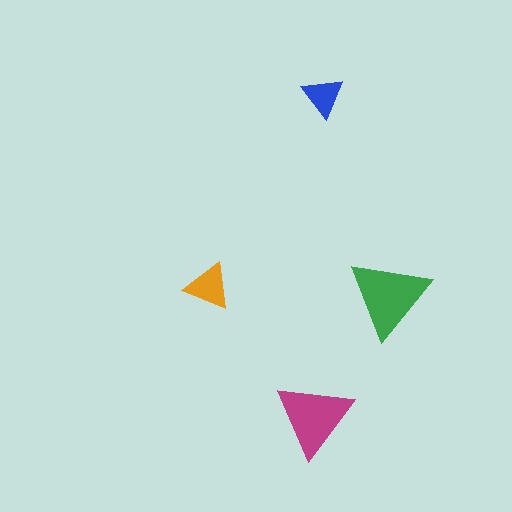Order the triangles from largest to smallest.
the green one, the magenta one, the orange one, the blue one.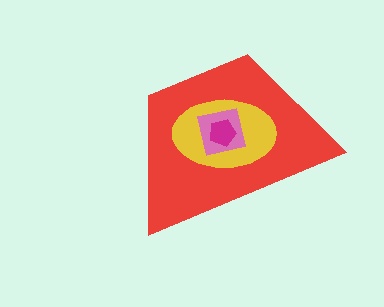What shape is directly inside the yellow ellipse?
The pink square.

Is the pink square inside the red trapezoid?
Yes.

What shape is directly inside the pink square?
The magenta pentagon.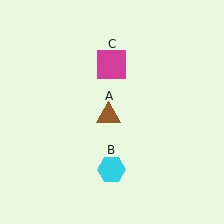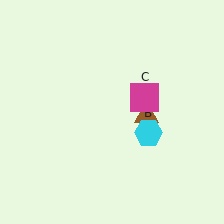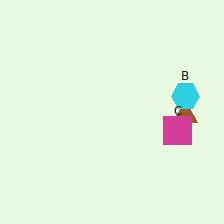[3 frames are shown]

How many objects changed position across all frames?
3 objects changed position: brown triangle (object A), cyan hexagon (object B), magenta square (object C).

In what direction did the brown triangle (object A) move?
The brown triangle (object A) moved right.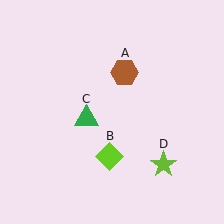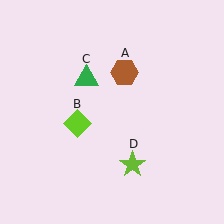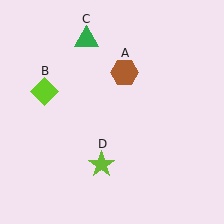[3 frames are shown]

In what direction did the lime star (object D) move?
The lime star (object D) moved left.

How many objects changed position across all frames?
3 objects changed position: lime diamond (object B), green triangle (object C), lime star (object D).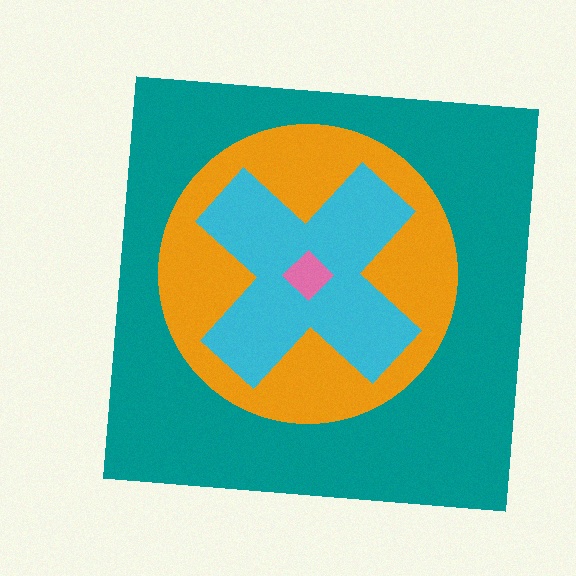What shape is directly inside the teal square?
The orange circle.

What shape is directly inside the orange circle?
The cyan cross.